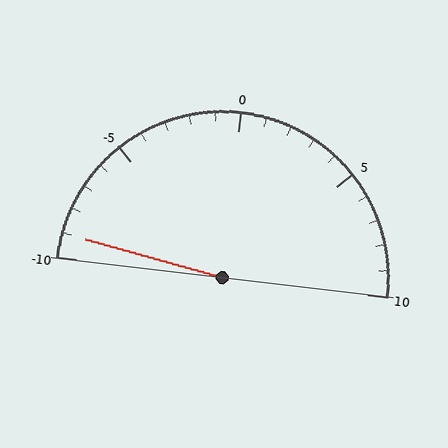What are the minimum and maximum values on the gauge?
The gauge ranges from -10 to 10.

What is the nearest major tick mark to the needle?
The nearest major tick mark is -10.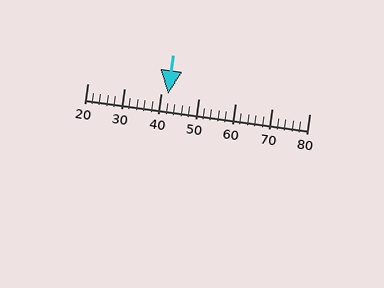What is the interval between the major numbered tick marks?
The major tick marks are spaced 10 units apart.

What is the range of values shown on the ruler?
The ruler shows values from 20 to 80.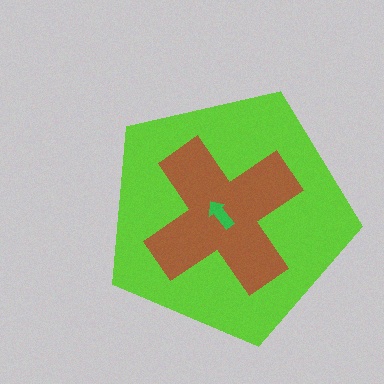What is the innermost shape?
The green arrow.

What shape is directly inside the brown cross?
The green arrow.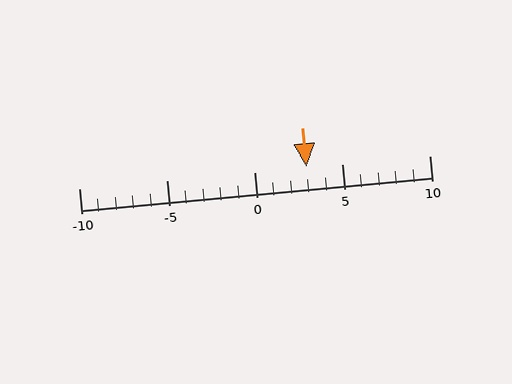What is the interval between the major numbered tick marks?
The major tick marks are spaced 5 units apart.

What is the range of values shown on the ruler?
The ruler shows values from -10 to 10.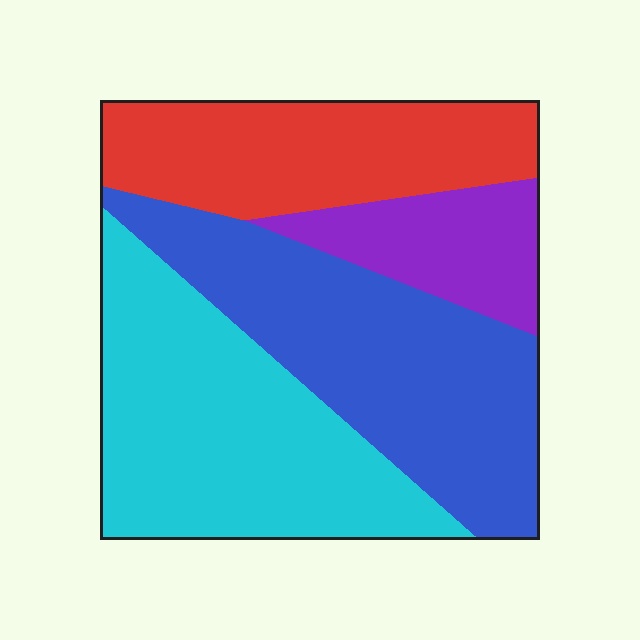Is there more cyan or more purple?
Cyan.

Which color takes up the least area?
Purple, at roughly 10%.